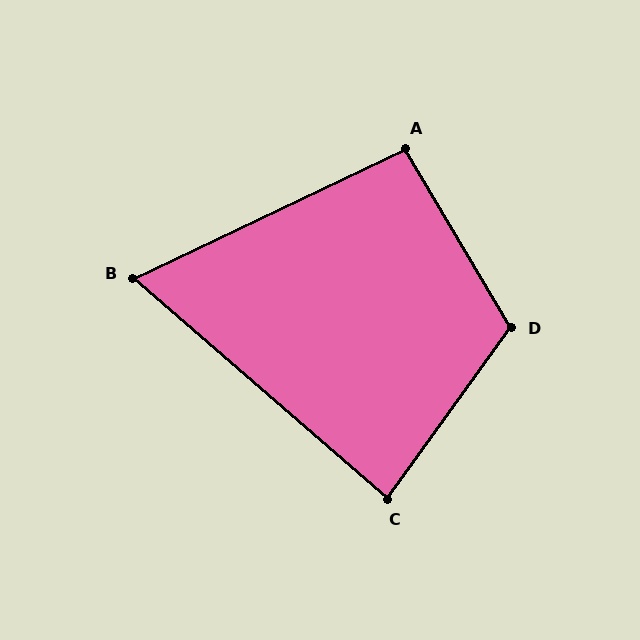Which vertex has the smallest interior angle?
B, at approximately 66 degrees.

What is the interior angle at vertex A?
Approximately 95 degrees (obtuse).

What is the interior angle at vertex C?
Approximately 85 degrees (acute).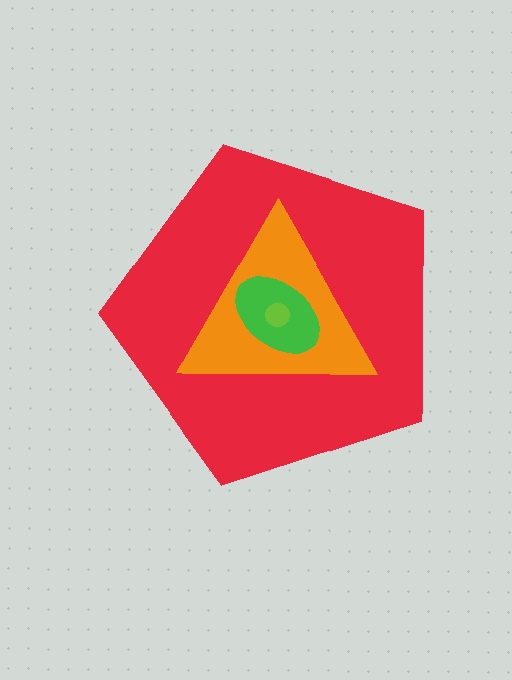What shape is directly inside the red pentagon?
The orange triangle.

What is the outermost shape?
The red pentagon.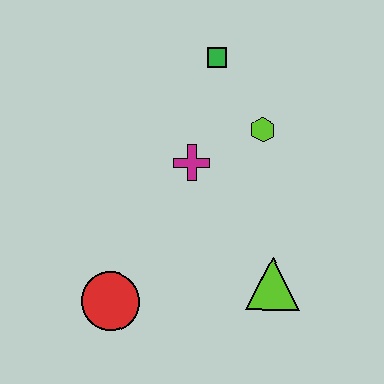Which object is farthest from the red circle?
The green square is farthest from the red circle.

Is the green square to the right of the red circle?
Yes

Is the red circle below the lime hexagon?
Yes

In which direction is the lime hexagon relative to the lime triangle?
The lime hexagon is above the lime triangle.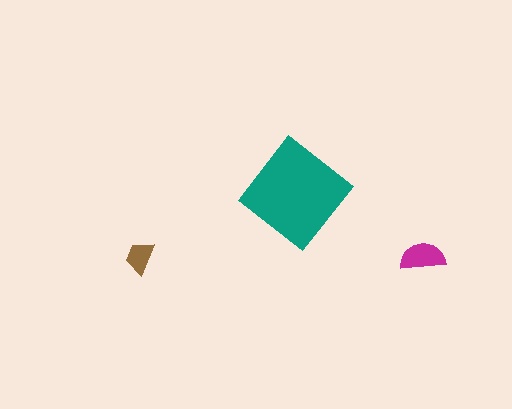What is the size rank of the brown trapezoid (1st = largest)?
3rd.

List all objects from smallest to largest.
The brown trapezoid, the magenta semicircle, the teal diamond.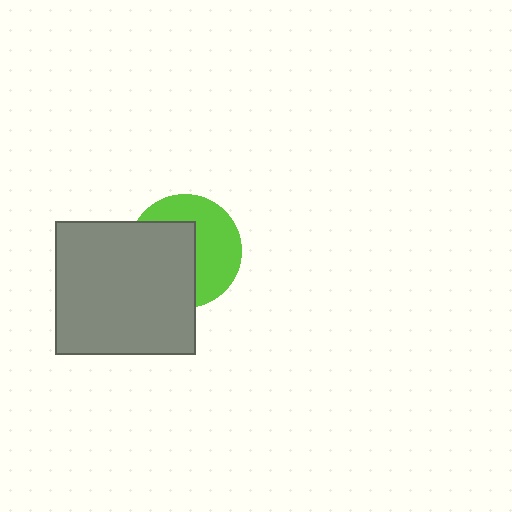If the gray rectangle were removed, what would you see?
You would see the complete lime circle.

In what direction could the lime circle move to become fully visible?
The lime circle could move right. That would shift it out from behind the gray rectangle entirely.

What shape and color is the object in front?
The object in front is a gray rectangle.